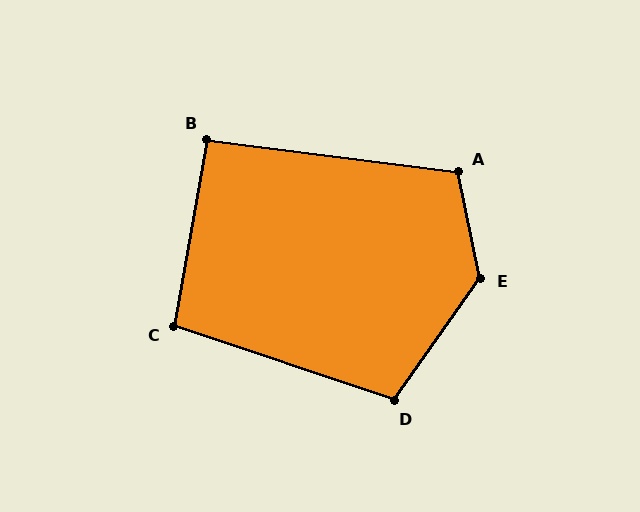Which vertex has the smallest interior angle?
B, at approximately 93 degrees.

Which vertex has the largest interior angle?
E, at approximately 133 degrees.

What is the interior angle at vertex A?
Approximately 109 degrees (obtuse).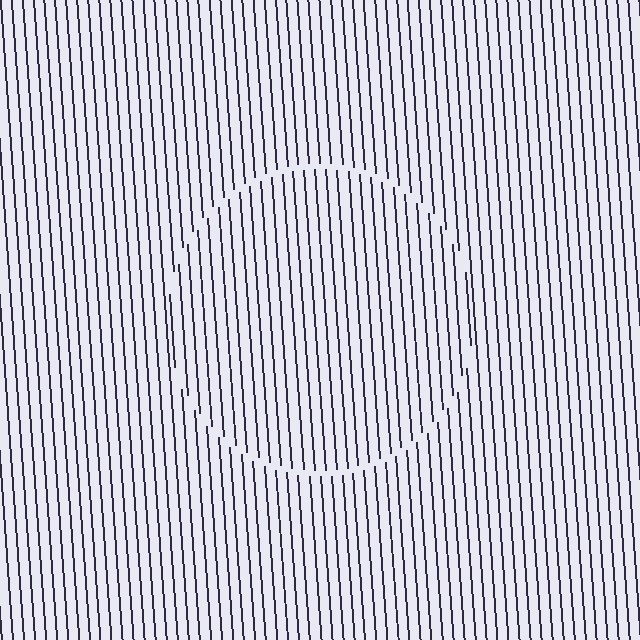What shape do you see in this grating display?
An illusory circle. The interior of the shape contains the same grating, shifted by half a period — the contour is defined by the phase discontinuity where line-ends from the inner and outer gratings abut.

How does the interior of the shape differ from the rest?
The interior of the shape contains the same grating, shifted by half a period — the contour is defined by the phase discontinuity where line-ends from the inner and outer gratings abut.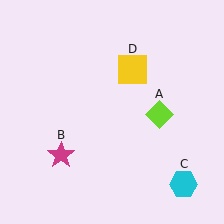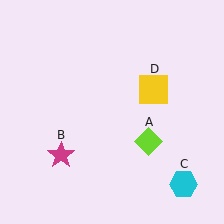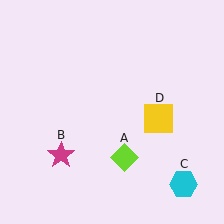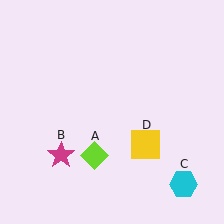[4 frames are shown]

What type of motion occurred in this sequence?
The lime diamond (object A), yellow square (object D) rotated clockwise around the center of the scene.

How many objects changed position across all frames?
2 objects changed position: lime diamond (object A), yellow square (object D).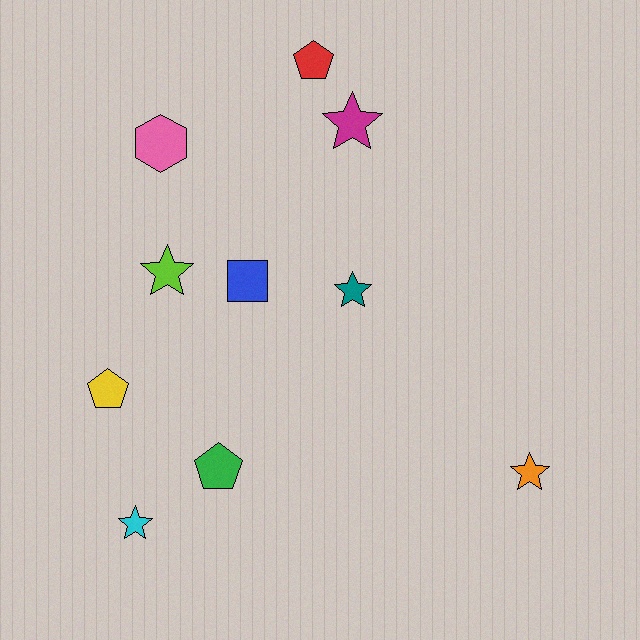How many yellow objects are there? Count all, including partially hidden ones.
There is 1 yellow object.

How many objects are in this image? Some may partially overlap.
There are 10 objects.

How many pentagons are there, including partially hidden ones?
There are 3 pentagons.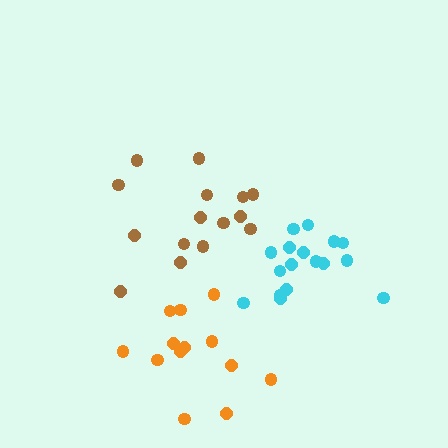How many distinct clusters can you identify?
There are 3 distinct clusters.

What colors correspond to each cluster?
The clusters are colored: brown, cyan, orange.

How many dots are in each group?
Group 1: 15 dots, Group 2: 17 dots, Group 3: 13 dots (45 total).